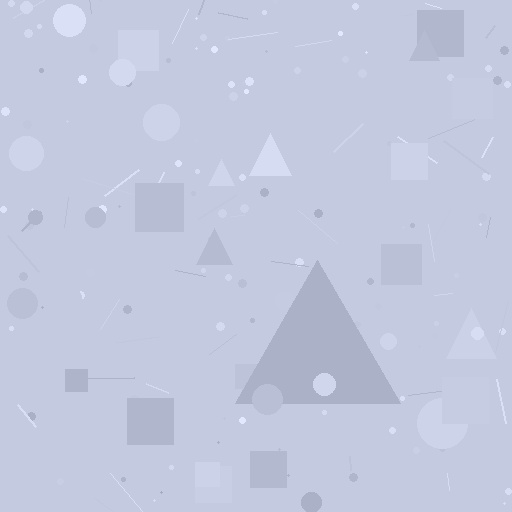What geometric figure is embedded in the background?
A triangle is embedded in the background.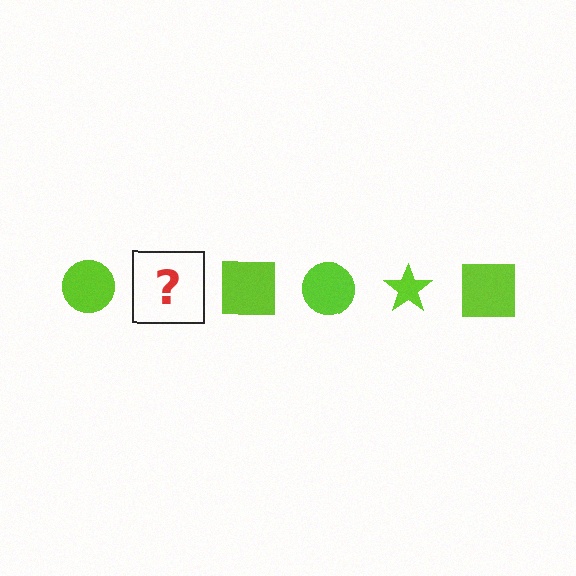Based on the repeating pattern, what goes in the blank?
The blank should be a lime star.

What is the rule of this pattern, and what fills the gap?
The rule is that the pattern cycles through circle, star, square shapes in lime. The gap should be filled with a lime star.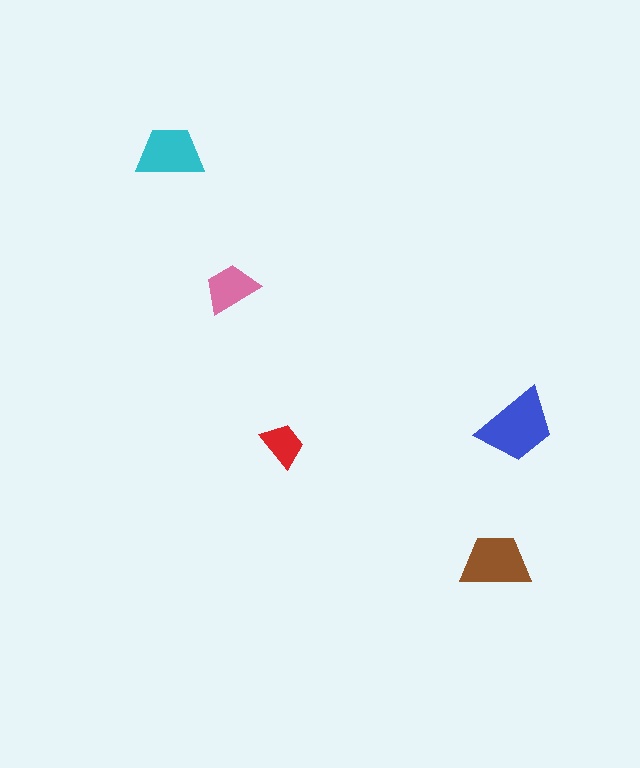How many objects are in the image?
There are 5 objects in the image.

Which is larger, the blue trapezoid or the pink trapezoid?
The blue one.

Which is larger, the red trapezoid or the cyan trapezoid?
The cyan one.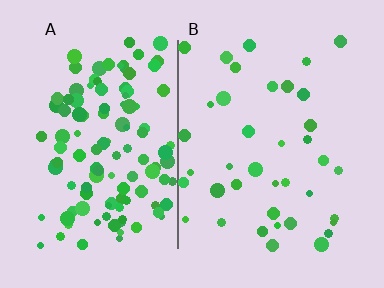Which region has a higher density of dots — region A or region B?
A (the left).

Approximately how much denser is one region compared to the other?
Approximately 3.1× — region A over region B.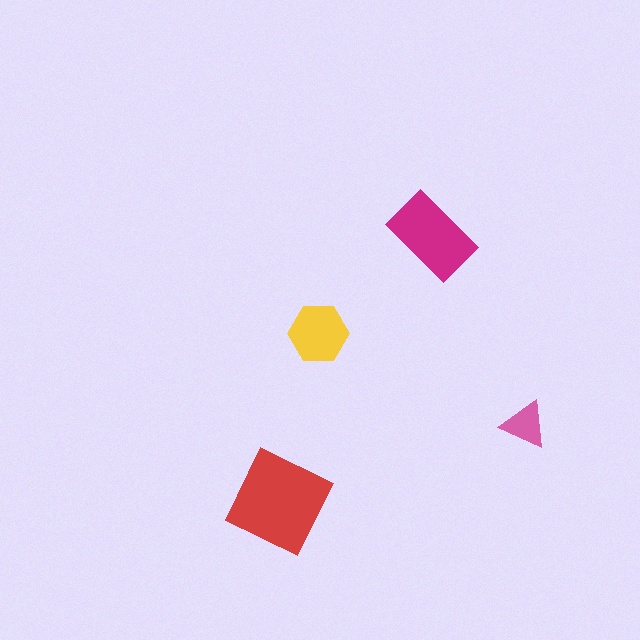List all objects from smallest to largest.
The pink triangle, the yellow hexagon, the magenta rectangle, the red diamond.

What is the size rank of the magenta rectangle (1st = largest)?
2nd.